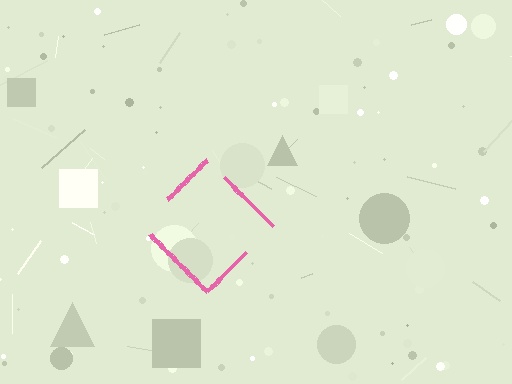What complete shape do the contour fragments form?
The contour fragments form a diamond.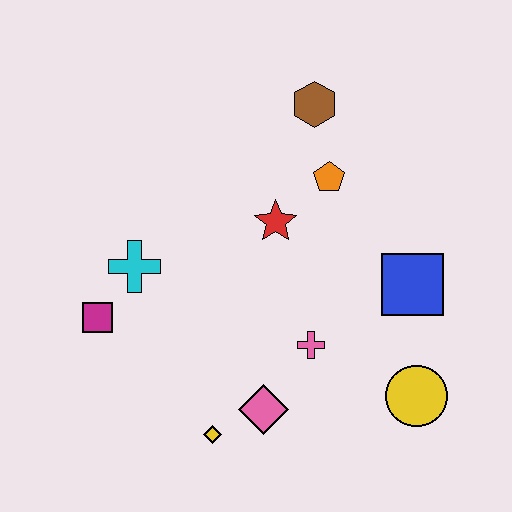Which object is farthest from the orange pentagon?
The yellow diamond is farthest from the orange pentagon.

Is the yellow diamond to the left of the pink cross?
Yes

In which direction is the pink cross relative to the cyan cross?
The pink cross is to the right of the cyan cross.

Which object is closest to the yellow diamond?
The pink diamond is closest to the yellow diamond.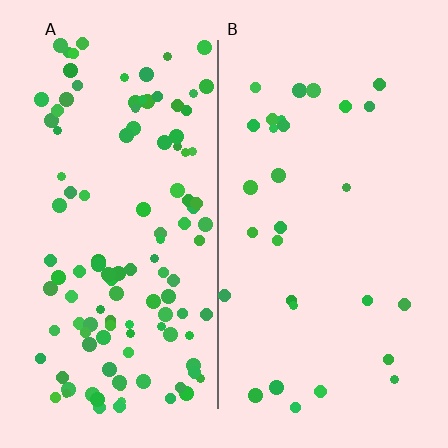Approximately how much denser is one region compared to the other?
Approximately 3.9× — region A over region B.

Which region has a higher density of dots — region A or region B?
A (the left).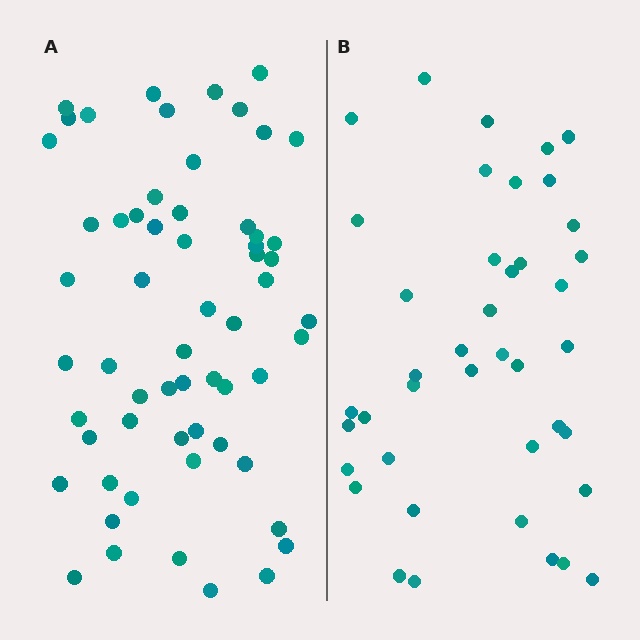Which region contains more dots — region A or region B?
Region A (the left region) has more dots.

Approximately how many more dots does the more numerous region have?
Region A has approximately 20 more dots than region B.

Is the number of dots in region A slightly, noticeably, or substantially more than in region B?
Region A has substantially more. The ratio is roughly 1.5 to 1.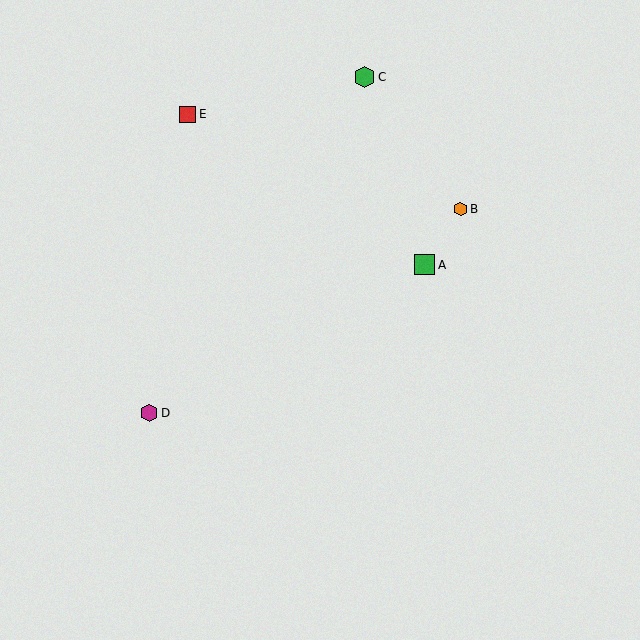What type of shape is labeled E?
Shape E is a red square.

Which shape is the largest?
The green hexagon (labeled C) is the largest.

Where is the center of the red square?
The center of the red square is at (188, 114).